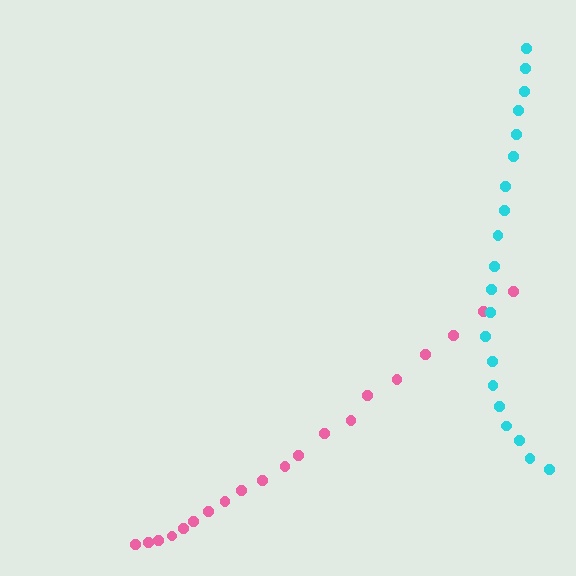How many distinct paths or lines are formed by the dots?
There are 2 distinct paths.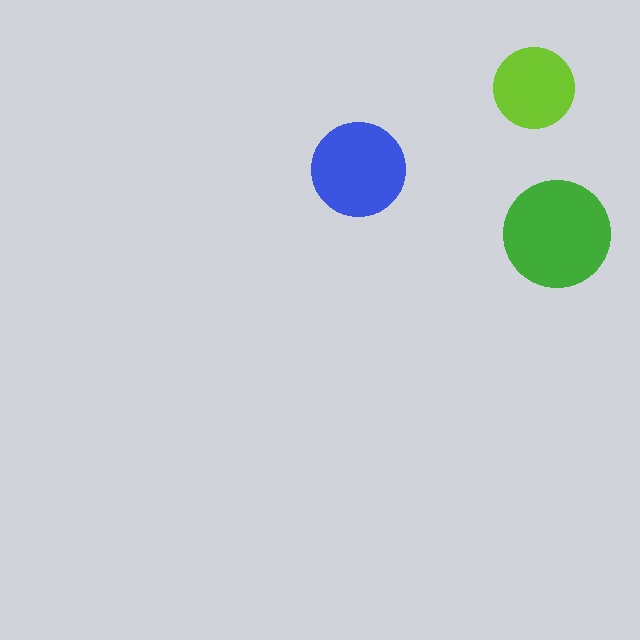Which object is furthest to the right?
The green circle is rightmost.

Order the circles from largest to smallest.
the green one, the blue one, the lime one.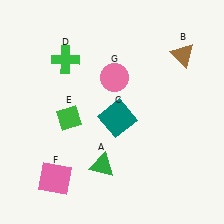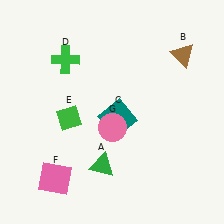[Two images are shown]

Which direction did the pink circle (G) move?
The pink circle (G) moved down.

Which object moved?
The pink circle (G) moved down.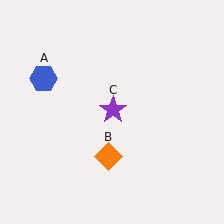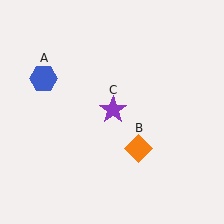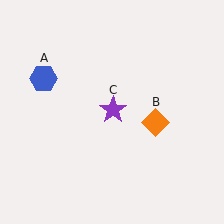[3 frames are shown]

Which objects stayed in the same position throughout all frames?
Blue hexagon (object A) and purple star (object C) remained stationary.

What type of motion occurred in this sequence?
The orange diamond (object B) rotated counterclockwise around the center of the scene.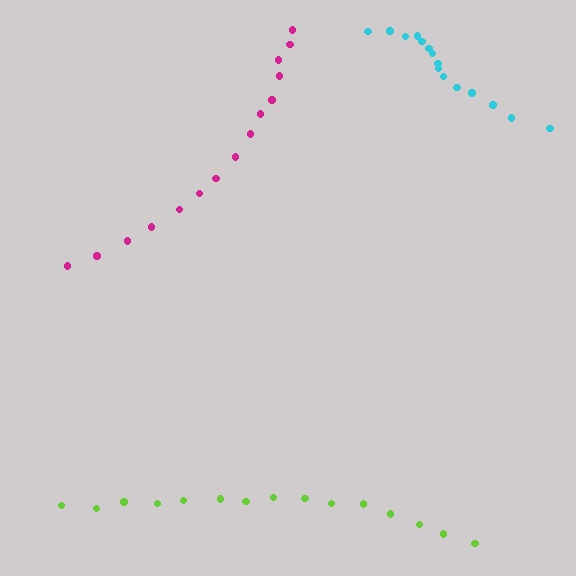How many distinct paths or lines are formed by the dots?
There are 3 distinct paths.